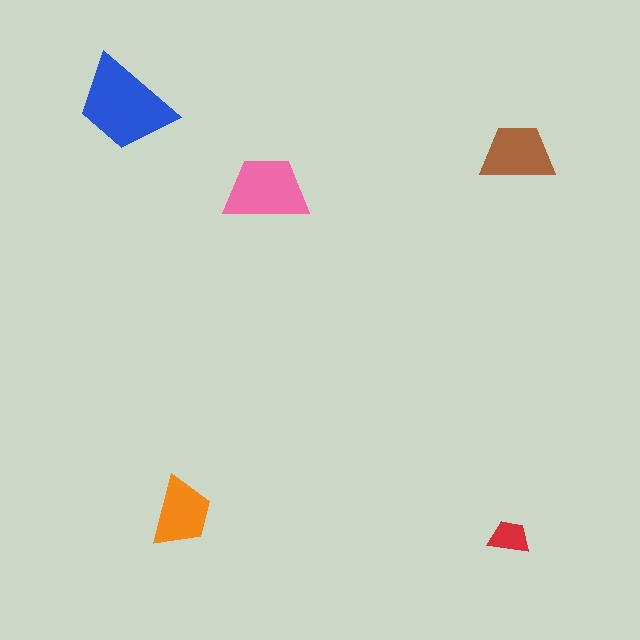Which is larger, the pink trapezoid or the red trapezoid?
The pink one.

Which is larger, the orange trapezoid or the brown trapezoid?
The brown one.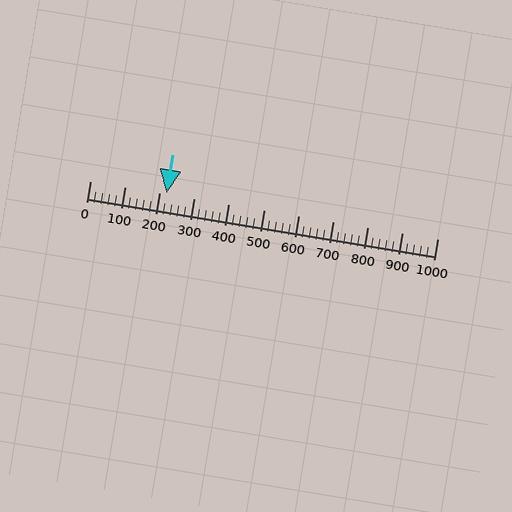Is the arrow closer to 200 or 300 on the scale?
The arrow is closer to 200.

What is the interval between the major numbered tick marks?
The major tick marks are spaced 100 units apart.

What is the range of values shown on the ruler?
The ruler shows values from 0 to 1000.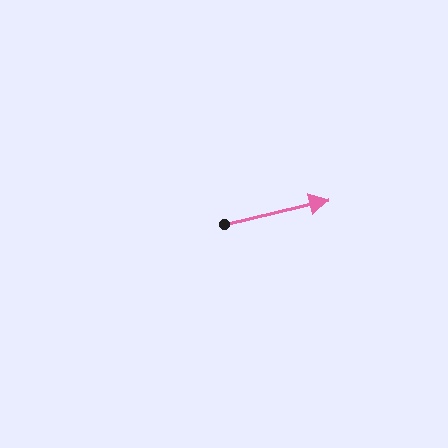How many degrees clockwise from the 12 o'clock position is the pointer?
Approximately 77 degrees.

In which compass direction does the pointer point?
East.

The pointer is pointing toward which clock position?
Roughly 3 o'clock.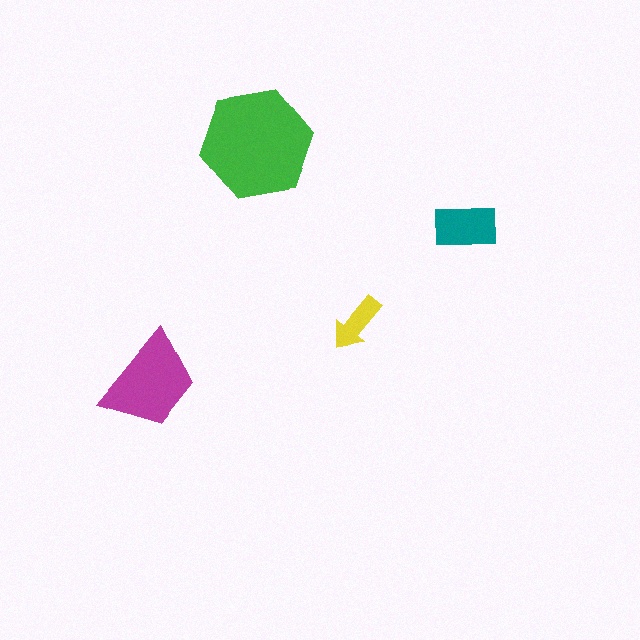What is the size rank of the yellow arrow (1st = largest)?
4th.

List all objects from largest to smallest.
The green hexagon, the magenta trapezoid, the teal rectangle, the yellow arrow.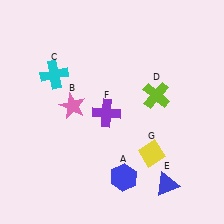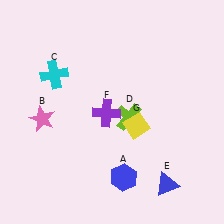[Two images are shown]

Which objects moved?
The objects that moved are: the pink star (B), the lime cross (D), the yellow diamond (G).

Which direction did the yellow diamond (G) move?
The yellow diamond (G) moved up.